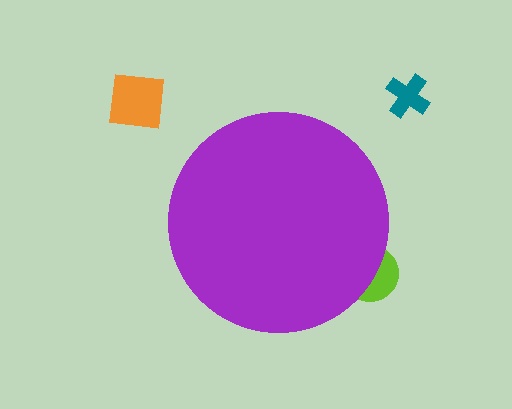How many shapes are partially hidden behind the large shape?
1 shape is partially hidden.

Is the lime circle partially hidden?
Yes, the lime circle is partially hidden behind the purple circle.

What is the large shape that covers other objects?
A purple circle.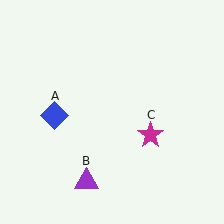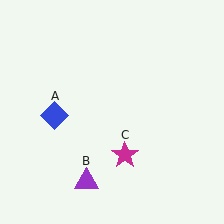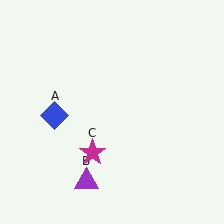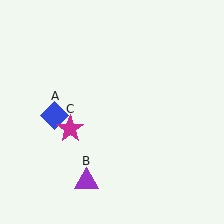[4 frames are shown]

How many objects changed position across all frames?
1 object changed position: magenta star (object C).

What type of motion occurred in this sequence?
The magenta star (object C) rotated clockwise around the center of the scene.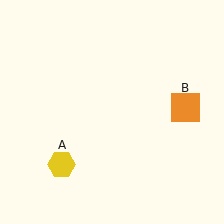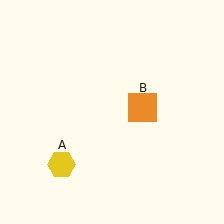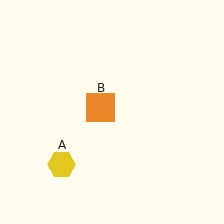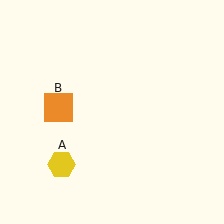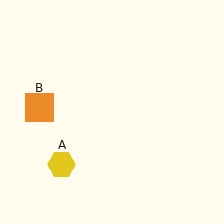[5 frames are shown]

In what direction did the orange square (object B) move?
The orange square (object B) moved left.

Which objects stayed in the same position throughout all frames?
Yellow hexagon (object A) remained stationary.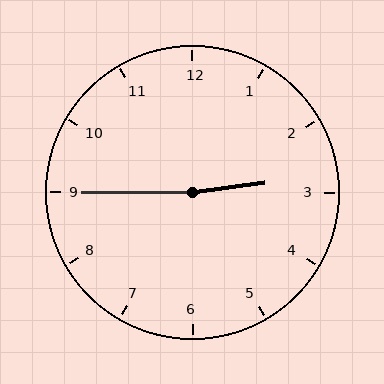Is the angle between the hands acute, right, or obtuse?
It is obtuse.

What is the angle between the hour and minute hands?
Approximately 172 degrees.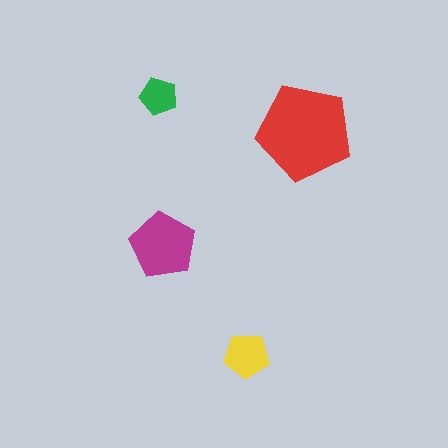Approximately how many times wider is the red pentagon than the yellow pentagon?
About 2 times wider.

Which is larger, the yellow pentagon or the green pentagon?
The yellow one.